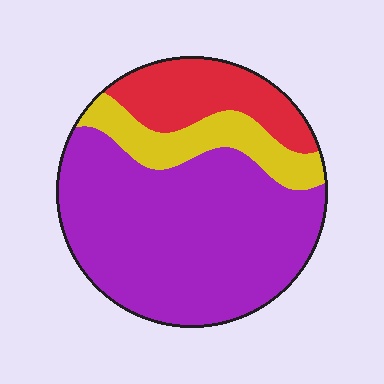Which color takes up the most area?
Purple, at roughly 65%.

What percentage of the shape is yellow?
Yellow covers about 15% of the shape.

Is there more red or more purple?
Purple.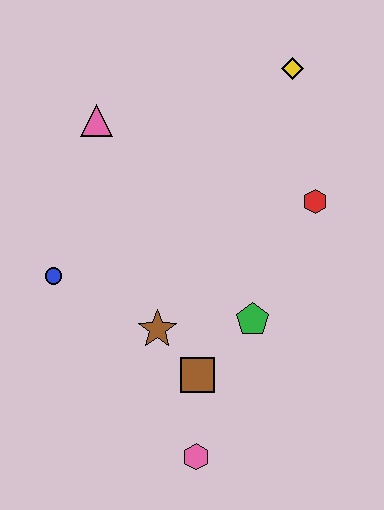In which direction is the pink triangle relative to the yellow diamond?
The pink triangle is to the left of the yellow diamond.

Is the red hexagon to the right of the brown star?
Yes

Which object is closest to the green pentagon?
The brown square is closest to the green pentagon.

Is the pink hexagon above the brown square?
No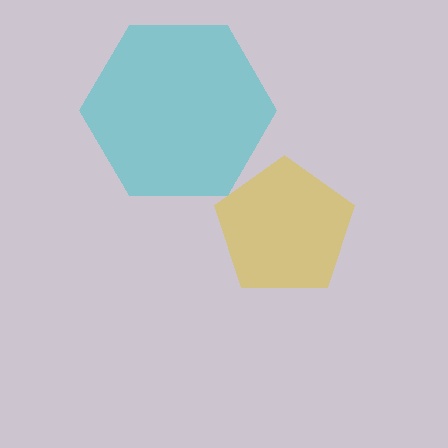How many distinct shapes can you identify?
There are 2 distinct shapes: a yellow pentagon, a cyan hexagon.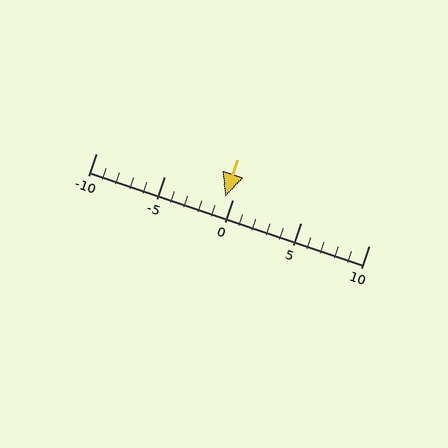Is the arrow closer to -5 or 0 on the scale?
The arrow is closer to 0.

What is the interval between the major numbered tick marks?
The major tick marks are spaced 5 units apart.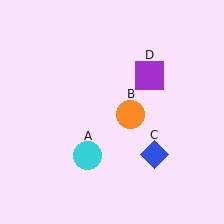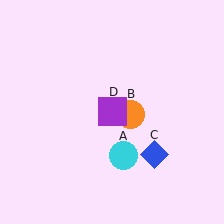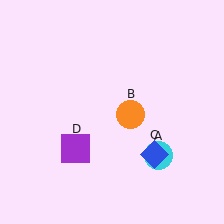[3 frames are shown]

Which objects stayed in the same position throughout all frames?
Orange circle (object B) and blue diamond (object C) remained stationary.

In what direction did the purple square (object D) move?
The purple square (object D) moved down and to the left.